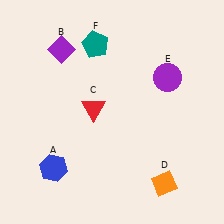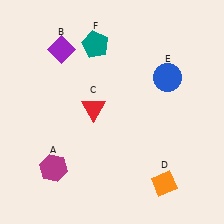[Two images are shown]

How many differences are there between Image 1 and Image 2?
There are 2 differences between the two images.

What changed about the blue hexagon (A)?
In Image 1, A is blue. In Image 2, it changed to magenta.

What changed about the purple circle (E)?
In Image 1, E is purple. In Image 2, it changed to blue.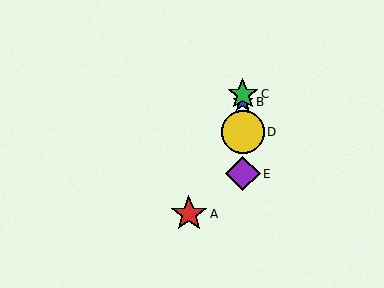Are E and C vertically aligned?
Yes, both are at x≈243.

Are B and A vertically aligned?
No, B is at x≈243 and A is at x≈189.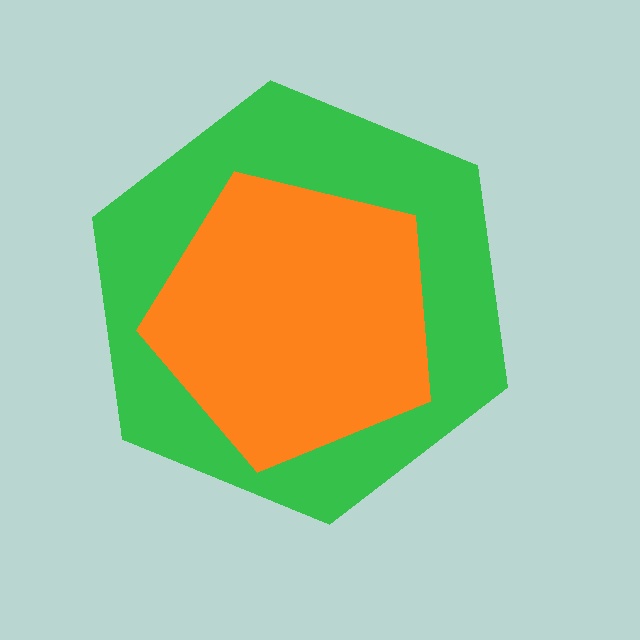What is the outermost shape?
The green hexagon.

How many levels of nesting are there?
2.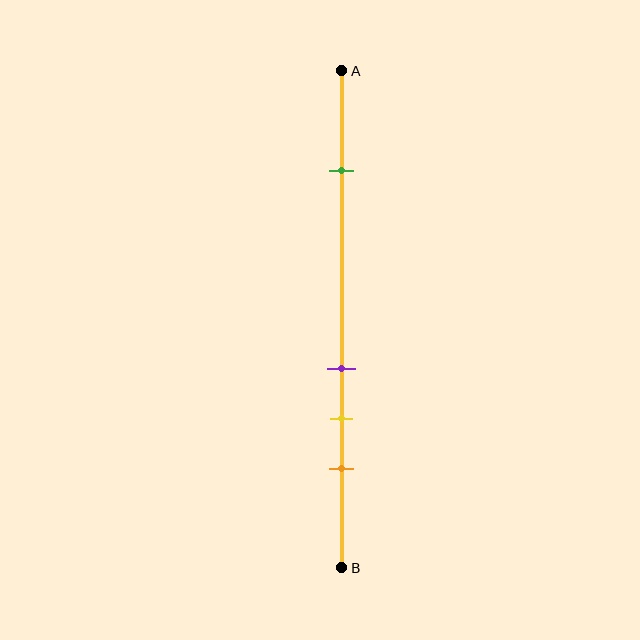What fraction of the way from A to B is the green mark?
The green mark is approximately 20% (0.2) of the way from A to B.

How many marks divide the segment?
There are 4 marks dividing the segment.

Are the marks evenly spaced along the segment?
No, the marks are not evenly spaced.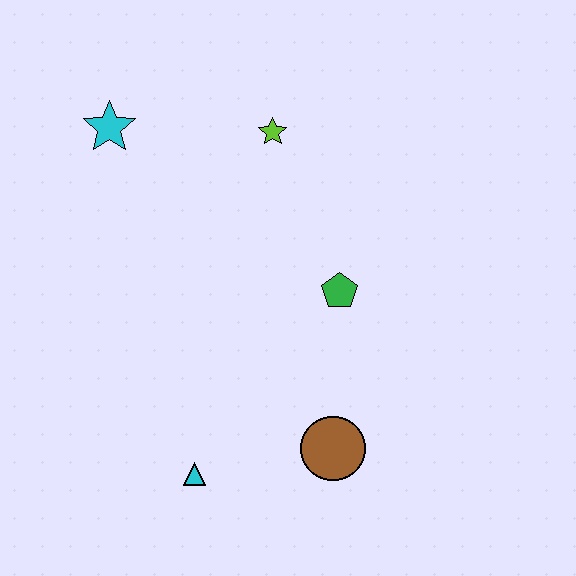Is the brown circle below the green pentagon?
Yes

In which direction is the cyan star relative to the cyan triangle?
The cyan star is above the cyan triangle.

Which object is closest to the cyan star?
The lime star is closest to the cyan star.